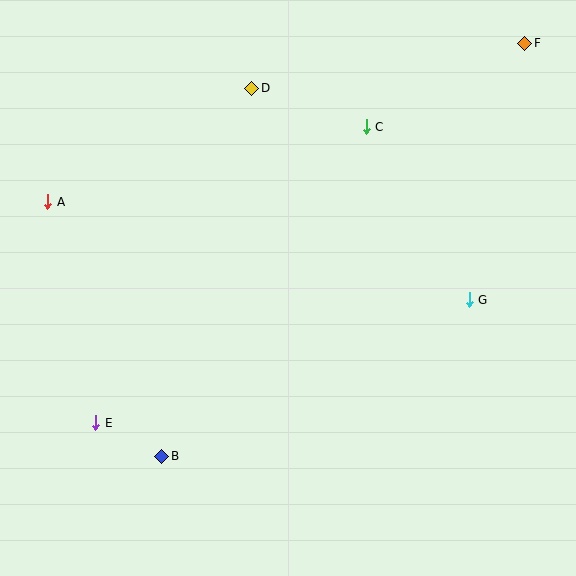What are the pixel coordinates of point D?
Point D is at (252, 88).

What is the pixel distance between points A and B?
The distance between A and B is 279 pixels.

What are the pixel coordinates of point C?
Point C is at (366, 127).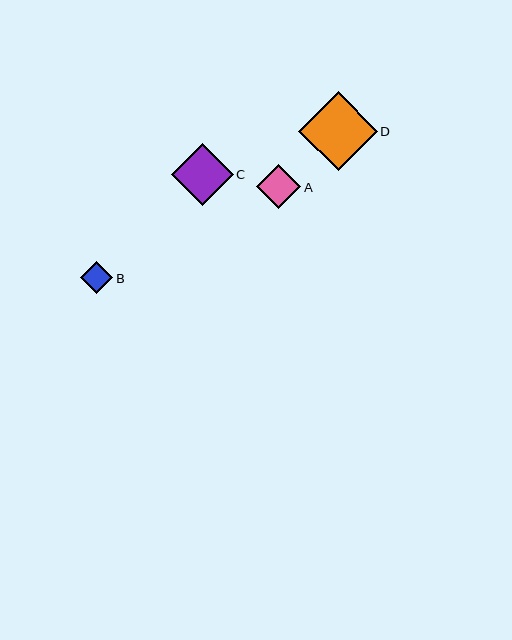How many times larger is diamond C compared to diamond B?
Diamond C is approximately 1.9 times the size of diamond B.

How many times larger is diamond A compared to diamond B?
Diamond A is approximately 1.4 times the size of diamond B.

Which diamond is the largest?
Diamond D is the largest with a size of approximately 79 pixels.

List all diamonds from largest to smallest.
From largest to smallest: D, C, A, B.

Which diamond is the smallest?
Diamond B is the smallest with a size of approximately 32 pixels.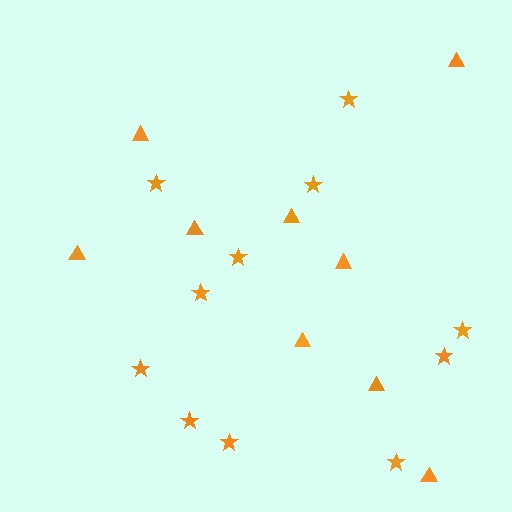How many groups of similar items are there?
There are 2 groups: one group of stars (11) and one group of triangles (9).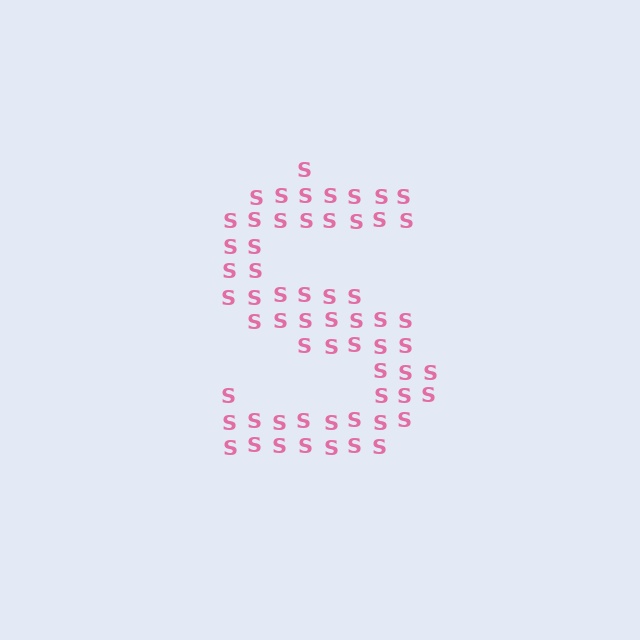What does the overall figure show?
The overall figure shows the letter S.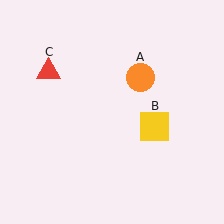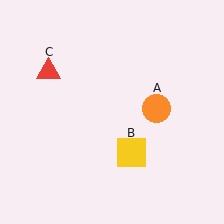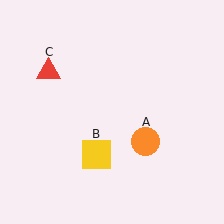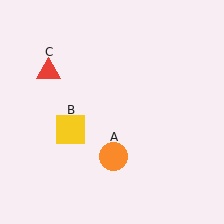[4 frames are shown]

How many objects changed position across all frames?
2 objects changed position: orange circle (object A), yellow square (object B).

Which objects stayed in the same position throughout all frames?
Red triangle (object C) remained stationary.